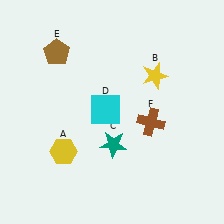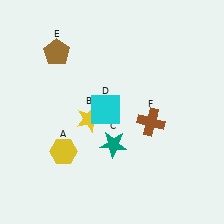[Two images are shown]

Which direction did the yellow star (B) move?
The yellow star (B) moved left.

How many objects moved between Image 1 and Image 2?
1 object moved between the two images.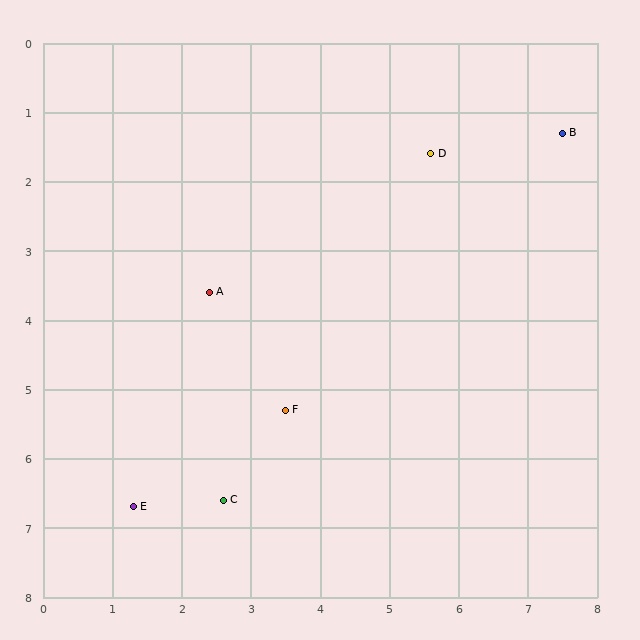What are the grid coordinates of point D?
Point D is at approximately (5.6, 1.6).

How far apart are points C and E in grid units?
Points C and E are about 1.3 grid units apart.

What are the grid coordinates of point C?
Point C is at approximately (2.6, 6.6).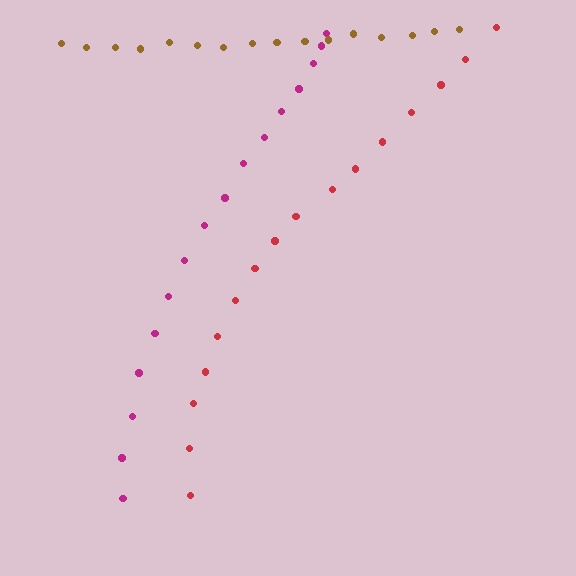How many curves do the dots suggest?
There are 3 distinct paths.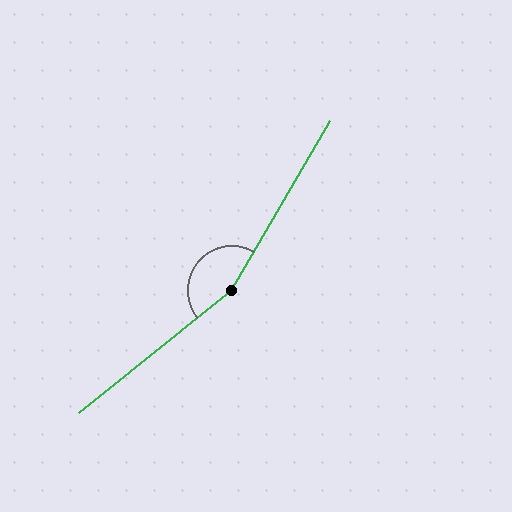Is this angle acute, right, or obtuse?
It is obtuse.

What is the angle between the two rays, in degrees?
Approximately 159 degrees.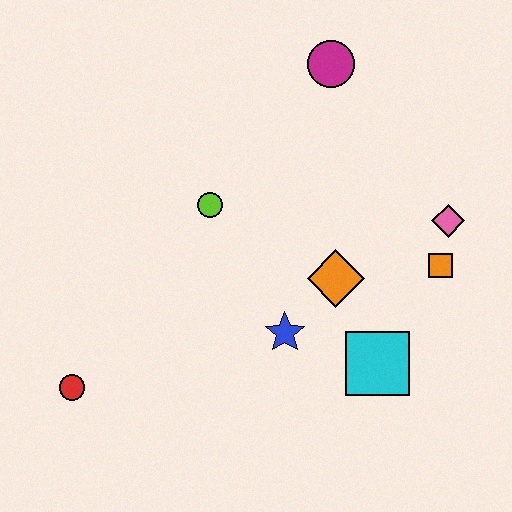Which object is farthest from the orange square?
The red circle is farthest from the orange square.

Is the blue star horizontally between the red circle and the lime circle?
No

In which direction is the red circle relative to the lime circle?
The red circle is below the lime circle.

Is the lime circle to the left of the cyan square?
Yes